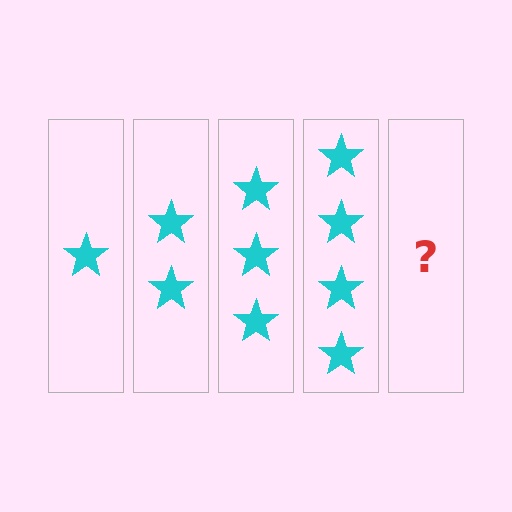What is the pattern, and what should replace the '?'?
The pattern is that each step adds one more star. The '?' should be 5 stars.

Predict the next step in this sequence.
The next step is 5 stars.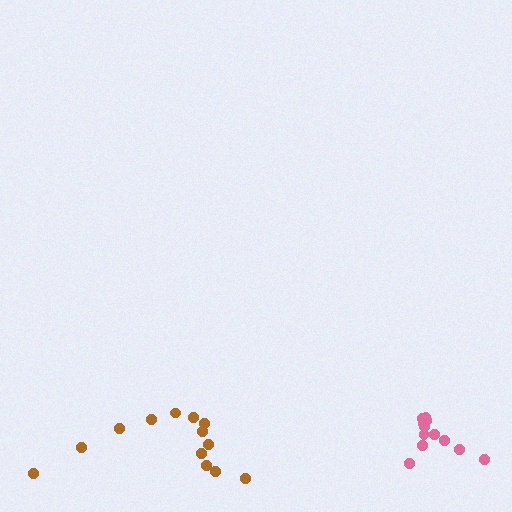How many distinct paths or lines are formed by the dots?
There are 2 distinct paths.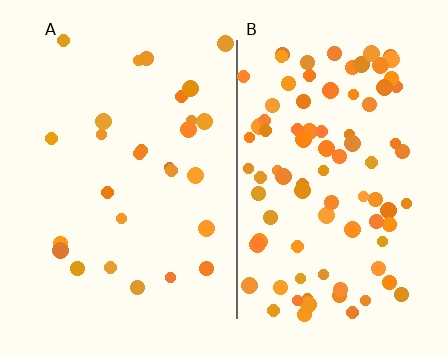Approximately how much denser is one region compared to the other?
Approximately 3.2× — region B over region A.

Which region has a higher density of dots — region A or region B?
B (the right).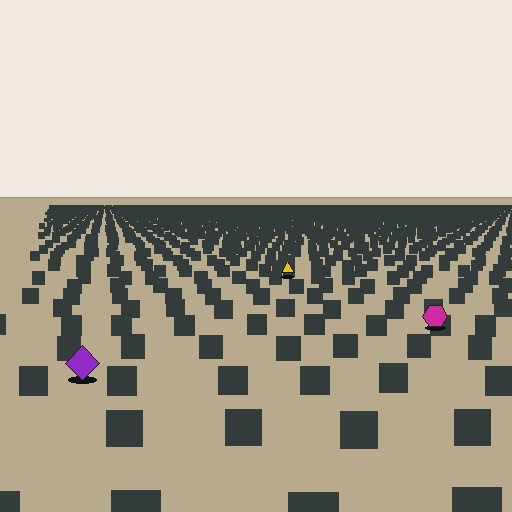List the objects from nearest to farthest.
From nearest to farthest: the purple diamond, the magenta hexagon, the yellow triangle.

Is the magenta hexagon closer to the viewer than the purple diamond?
No. The purple diamond is closer — you can tell from the texture gradient: the ground texture is coarser near it.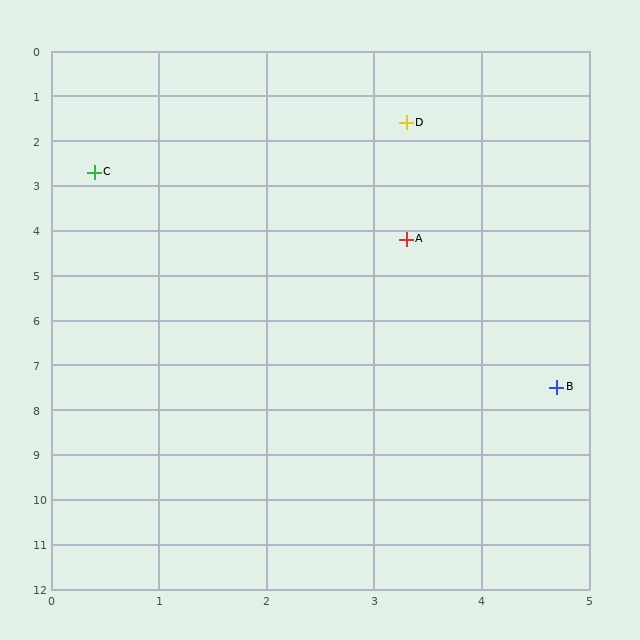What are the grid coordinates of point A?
Point A is at approximately (3.3, 4.2).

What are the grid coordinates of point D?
Point D is at approximately (3.3, 1.6).